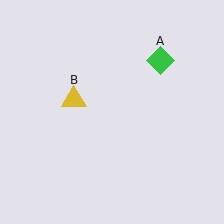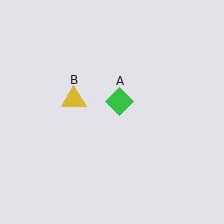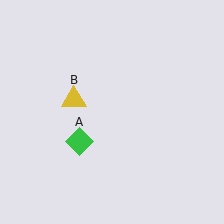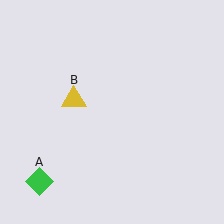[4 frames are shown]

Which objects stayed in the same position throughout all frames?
Yellow triangle (object B) remained stationary.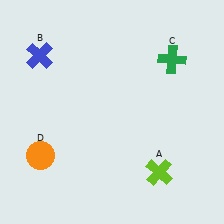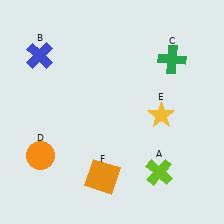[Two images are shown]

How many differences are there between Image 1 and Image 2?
There are 2 differences between the two images.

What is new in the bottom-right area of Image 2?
A yellow star (E) was added in the bottom-right area of Image 2.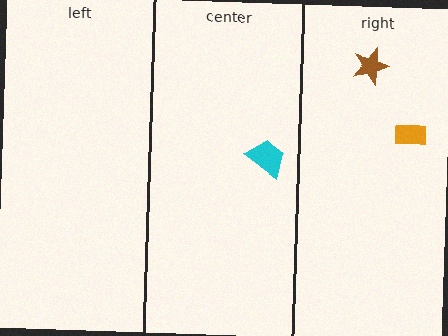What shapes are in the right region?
The orange rectangle, the brown star.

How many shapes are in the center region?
1.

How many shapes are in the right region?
2.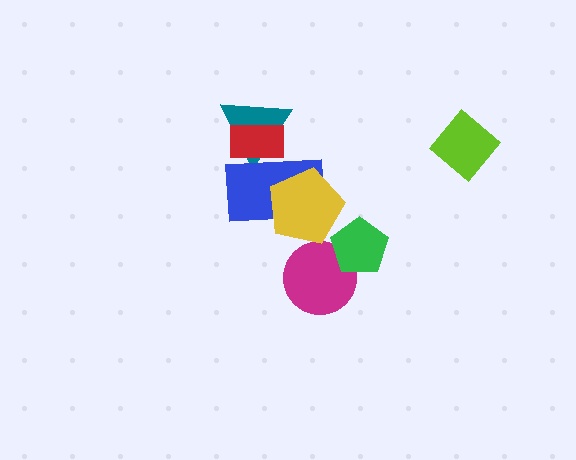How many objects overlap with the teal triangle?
2 objects overlap with the teal triangle.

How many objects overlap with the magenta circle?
1 object overlaps with the magenta circle.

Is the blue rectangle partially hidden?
Yes, it is partially covered by another shape.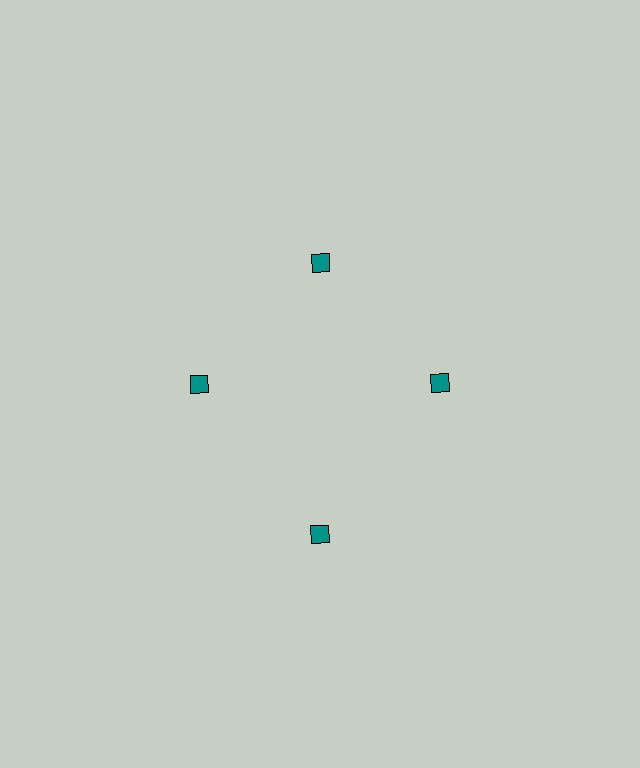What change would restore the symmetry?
The symmetry would be restored by moving it inward, back onto the ring so that all 4 diamonds sit at equal angles and equal distance from the center.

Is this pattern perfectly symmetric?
No. The 4 teal diamonds are arranged in a ring, but one element near the 6 o'clock position is pushed outward from the center, breaking the 4-fold rotational symmetry.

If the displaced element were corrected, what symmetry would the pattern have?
It would have 4-fold rotational symmetry — the pattern would map onto itself every 90 degrees.